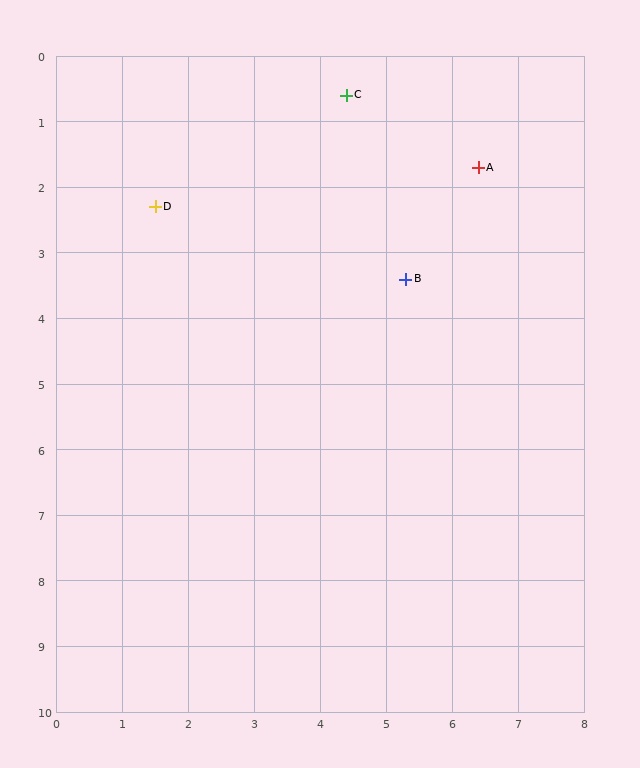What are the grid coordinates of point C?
Point C is at approximately (4.4, 0.6).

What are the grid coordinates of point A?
Point A is at approximately (6.4, 1.7).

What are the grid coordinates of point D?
Point D is at approximately (1.5, 2.3).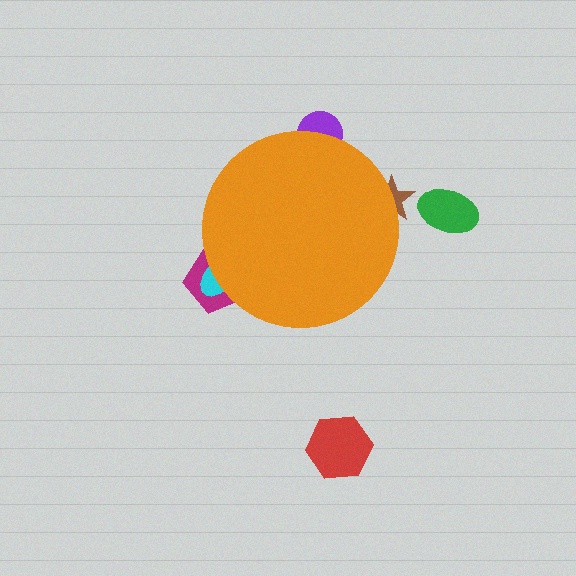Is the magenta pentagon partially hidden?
Yes, the magenta pentagon is partially hidden behind the orange circle.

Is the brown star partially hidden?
Yes, the brown star is partially hidden behind the orange circle.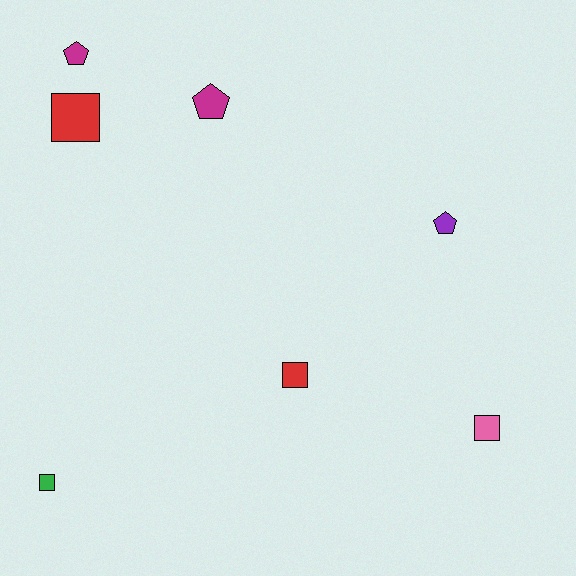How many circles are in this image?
There are no circles.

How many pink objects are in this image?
There is 1 pink object.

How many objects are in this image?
There are 7 objects.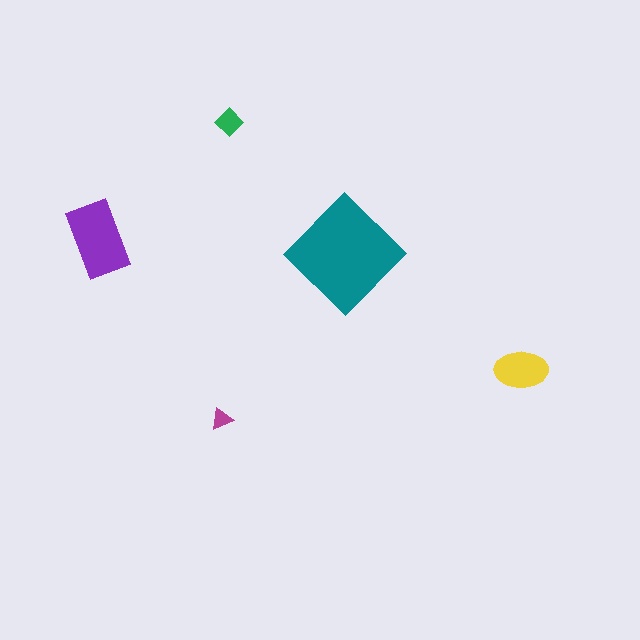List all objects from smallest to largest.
The magenta triangle, the green diamond, the yellow ellipse, the purple rectangle, the teal diamond.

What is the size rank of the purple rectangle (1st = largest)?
2nd.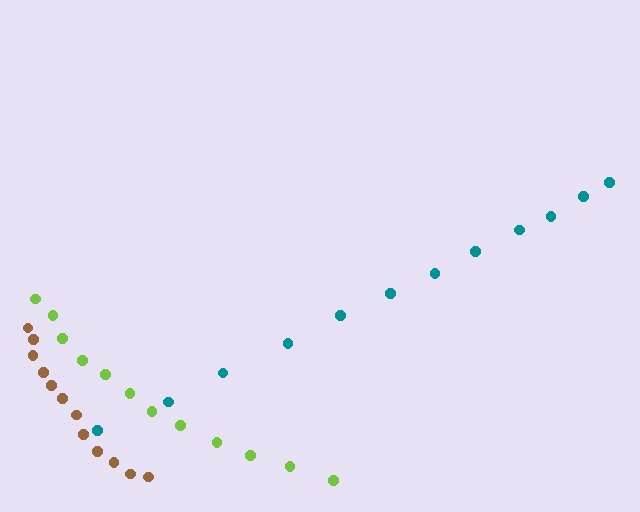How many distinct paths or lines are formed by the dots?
There are 3 distinct paths.